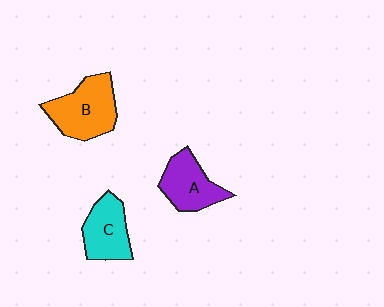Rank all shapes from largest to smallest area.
From largest to smallest: B (orange), A (purple), C (cyan).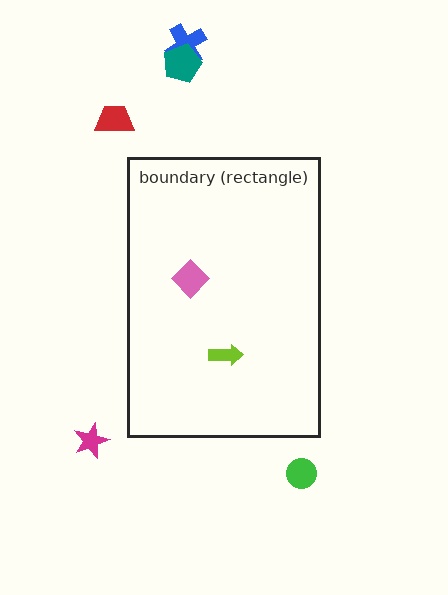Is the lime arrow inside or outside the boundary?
Inside.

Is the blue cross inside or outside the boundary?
Outside.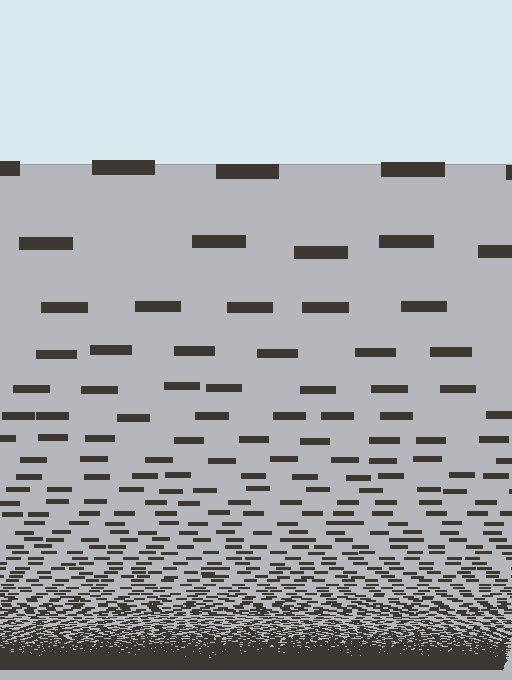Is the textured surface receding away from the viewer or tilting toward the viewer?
The surface appears to tilt toward the viewer. Texture elements get larger and sparser toward the top.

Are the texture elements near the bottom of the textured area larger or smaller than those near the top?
Smaller. The gradient is inverted — elements near the bottom are smaller and denser.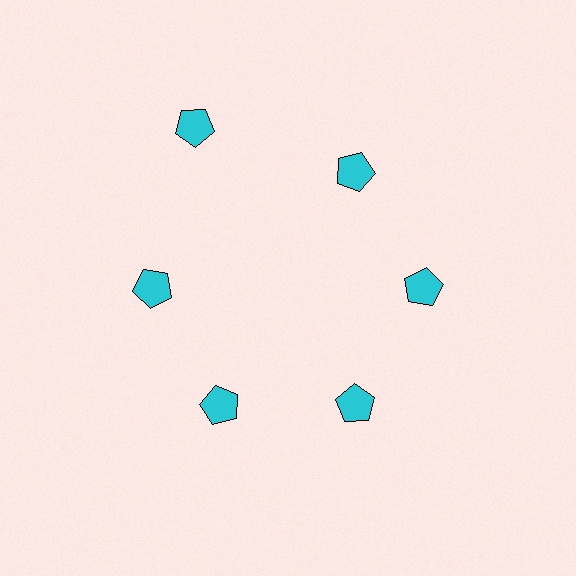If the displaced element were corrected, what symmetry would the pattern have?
It would have 6-fold rotational symmetry — the pattern would map onto itself every 60 degrees.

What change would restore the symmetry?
The symmetry would be restored by moving it inward, back onto the ring so that all 6 pentagons sit at equal angles and equal distance from the center.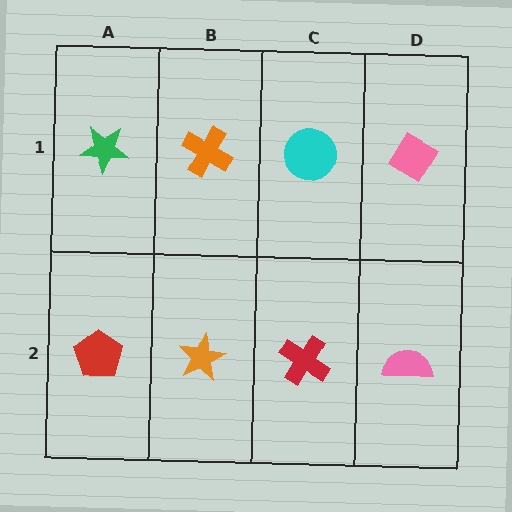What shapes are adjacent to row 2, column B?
An orange cross (row 1, column B), a red pentagon (row 2, column A), a red cross (row 2, column C).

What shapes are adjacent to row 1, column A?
A red pentagon (row 2, column A), an orange cross (row 1, column B).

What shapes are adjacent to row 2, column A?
A green star (row 1, column A), an orange star (row 2, column B).